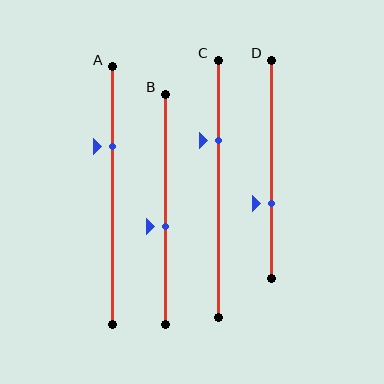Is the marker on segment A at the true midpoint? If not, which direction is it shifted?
No, the marker on segment A is shifted upward by about 19% of the segment length.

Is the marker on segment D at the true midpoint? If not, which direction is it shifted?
No, the marker on segment D is shifted downward by about 15% of the segment length.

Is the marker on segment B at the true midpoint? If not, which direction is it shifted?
No, the marker on segment B is shifted downward by about 7% of the segment length.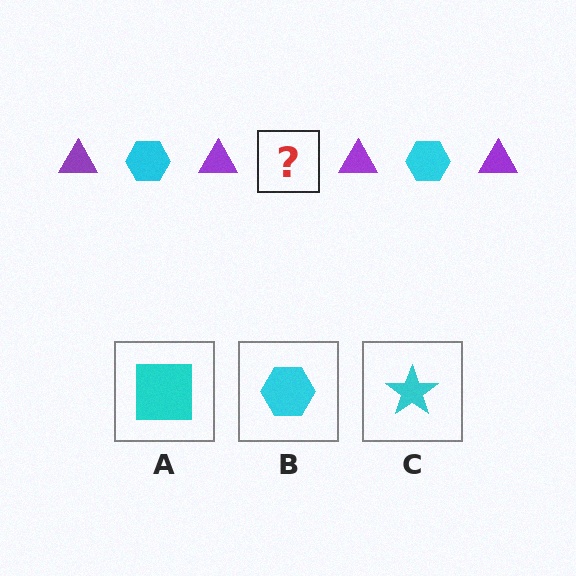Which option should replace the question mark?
Option B.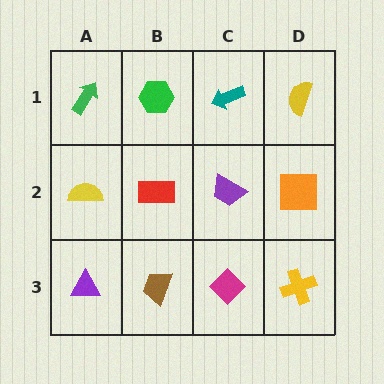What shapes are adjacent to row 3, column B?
A red rectangle (row 2, column B), a purple triangle (row 3, column A), a magenta diamond (row 3, column C).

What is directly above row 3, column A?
A yellow semicircle.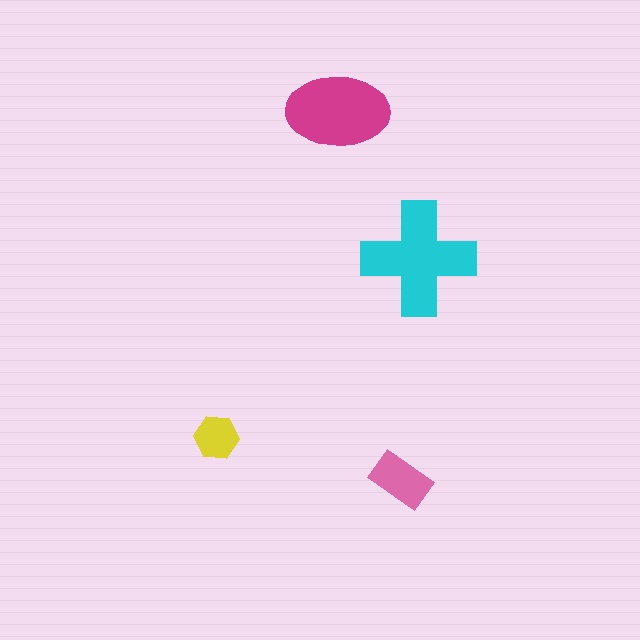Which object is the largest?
The cyan cross.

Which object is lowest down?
The pink rectangle is bottommost.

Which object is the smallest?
The yellow hexagon.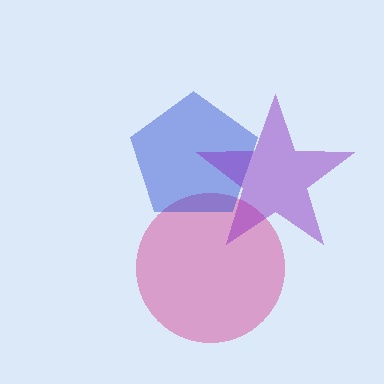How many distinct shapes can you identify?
There are 3 distinct shapes: a magenta circle, a blue pentagon, a purple star.